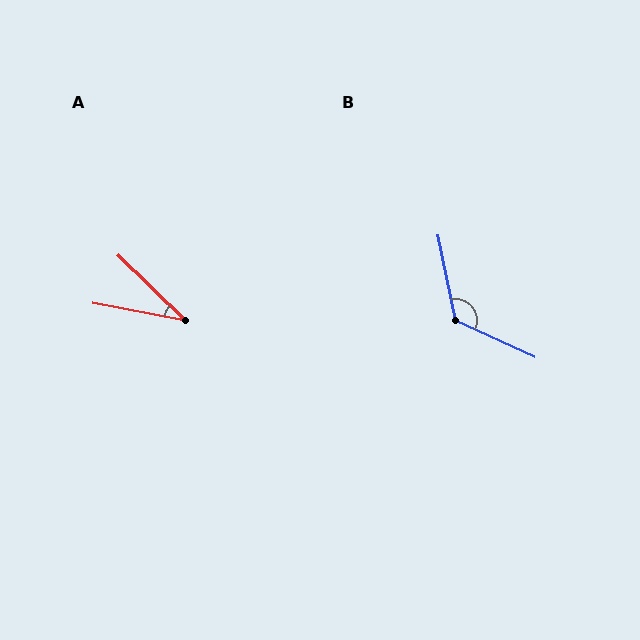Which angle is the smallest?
A, at approximately 33 degrees.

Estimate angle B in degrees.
Approximately 126 degrees.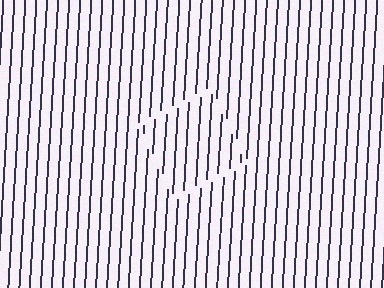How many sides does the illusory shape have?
4 sides — the line-ends trace a square.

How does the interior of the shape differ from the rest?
The interior of the shape contains the same grating, shifted by half a period — the contour is defined by the phase discontinuity where line-ends from the inner and outer gratings abut.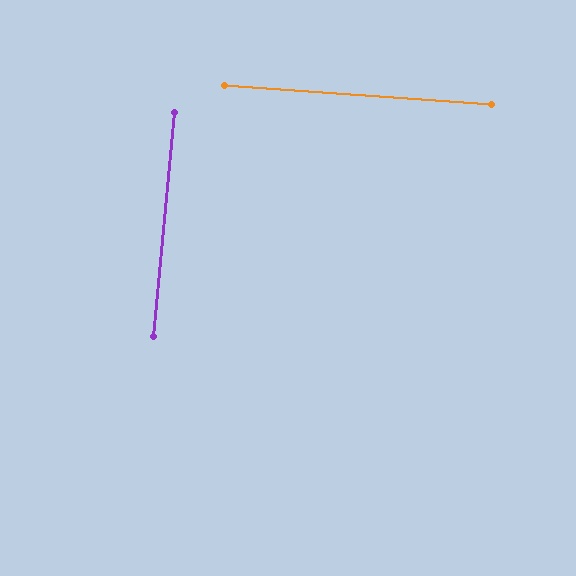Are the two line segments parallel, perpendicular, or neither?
Perpendicular — they meet at approximately 89°.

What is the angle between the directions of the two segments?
Approximately 89 degrees.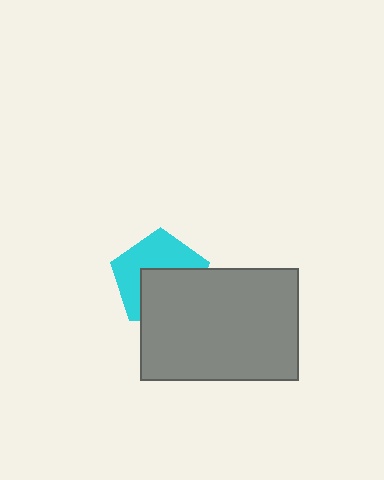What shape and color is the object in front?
The object in front is a gray rectangle.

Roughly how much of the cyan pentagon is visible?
About half of it is visible (roughly 50%).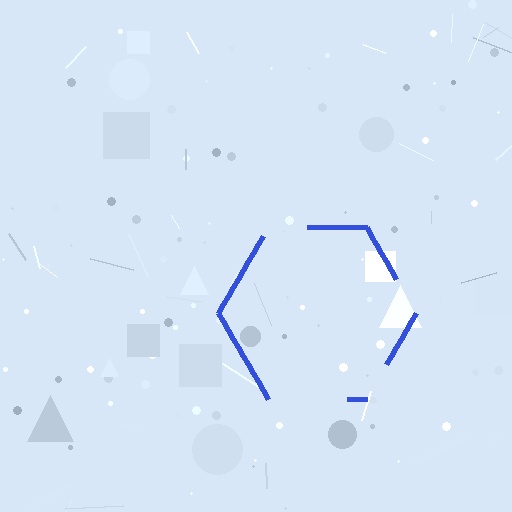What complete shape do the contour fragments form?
The contour fragments form a hexagon.